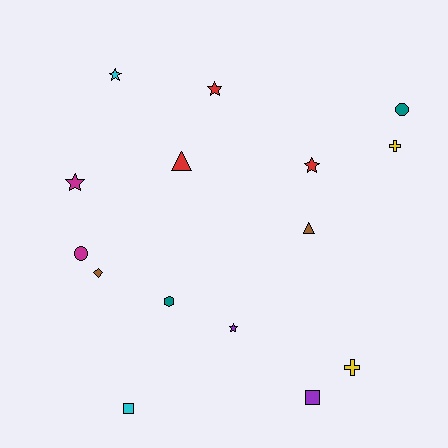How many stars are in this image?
There are 5 stars.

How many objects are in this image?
There are 15 objects.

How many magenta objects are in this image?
There are 2 magenta objects.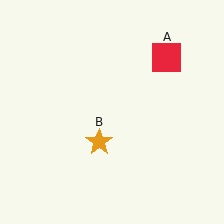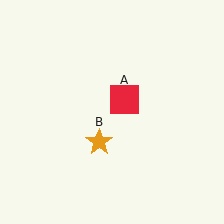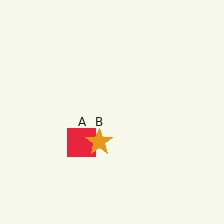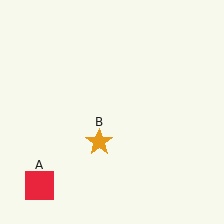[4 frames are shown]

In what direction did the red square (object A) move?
The red square (object A) moved down and to the left.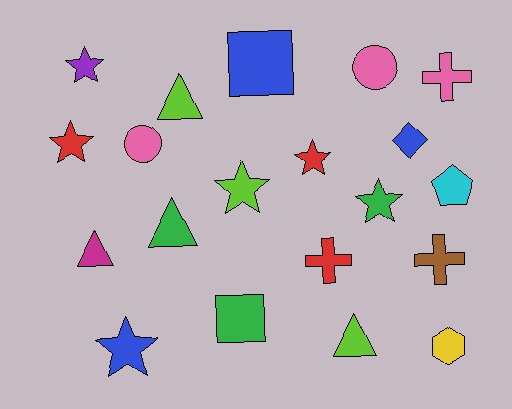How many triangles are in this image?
There are 4 triangles.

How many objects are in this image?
There are 20 objects.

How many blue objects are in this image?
There are 3 blue objects.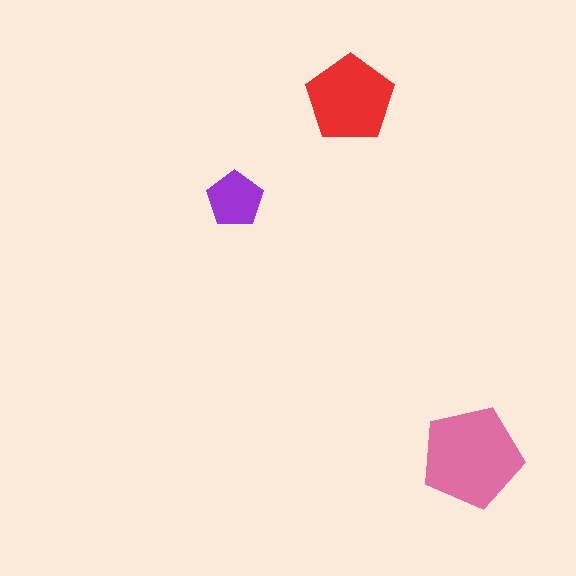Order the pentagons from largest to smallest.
the pink one, the red one, the purple one.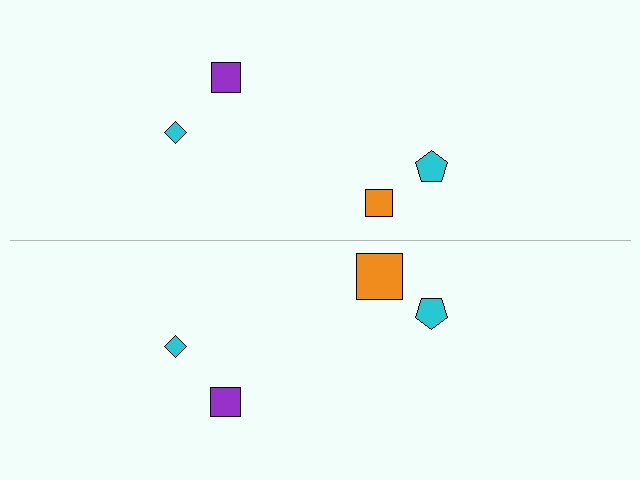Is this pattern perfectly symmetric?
No, the pattern is not perfectly symmetric. The orange square on the bottom side has a different size than its mirror counterpart.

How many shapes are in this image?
There are 8 shapes in this image.